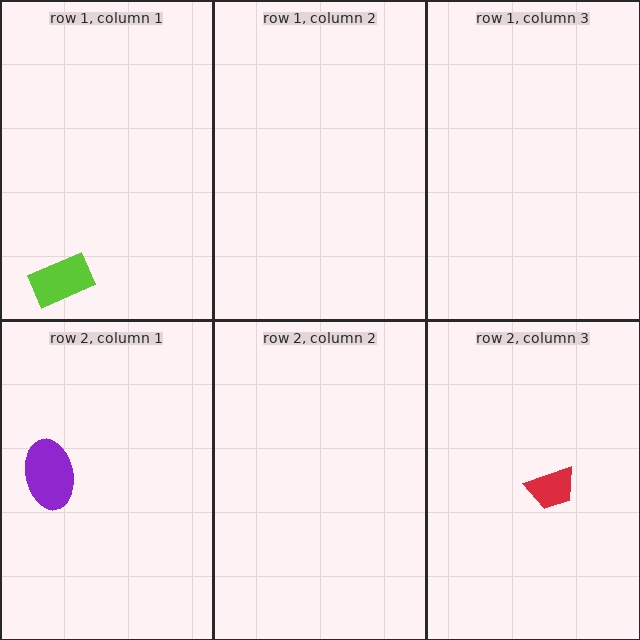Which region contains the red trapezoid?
The row 2, column 3 region.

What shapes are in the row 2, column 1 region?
The purple ellipse.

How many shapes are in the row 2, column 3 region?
1.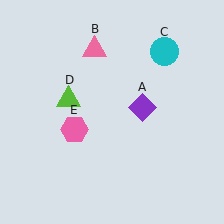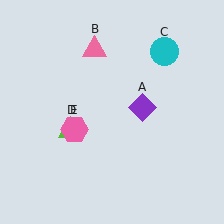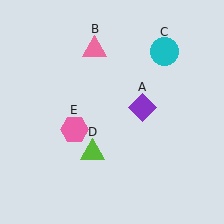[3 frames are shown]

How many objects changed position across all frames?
1 object changed position: lime triangle (object D).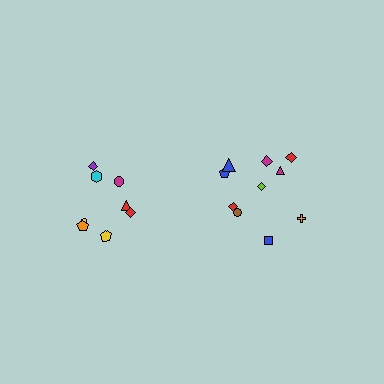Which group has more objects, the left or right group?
The right group.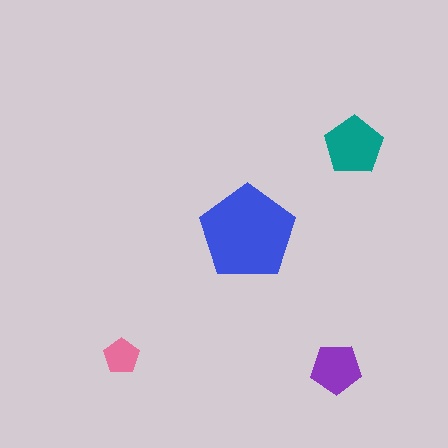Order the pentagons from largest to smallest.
the blue one, the teal one, the purple one, the pink one.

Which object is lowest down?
The purple pentagon is bottommost.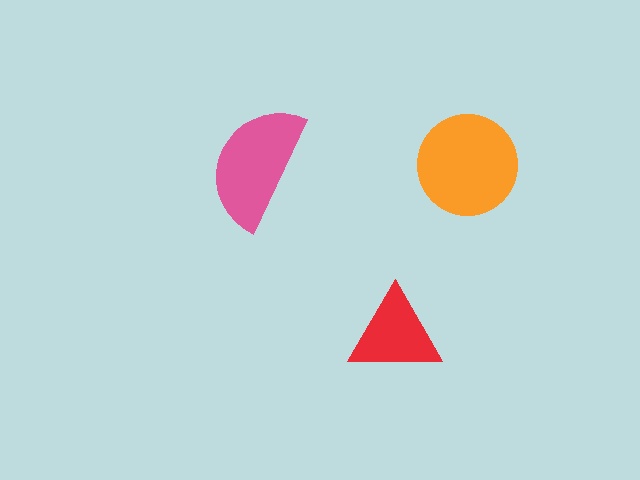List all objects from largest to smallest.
The orange circle, the pink semicircle, the red triangle.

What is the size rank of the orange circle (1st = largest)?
1st.